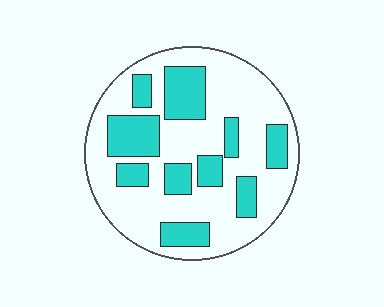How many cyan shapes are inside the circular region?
10.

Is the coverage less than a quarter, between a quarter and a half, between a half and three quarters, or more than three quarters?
Between a quarter and a half.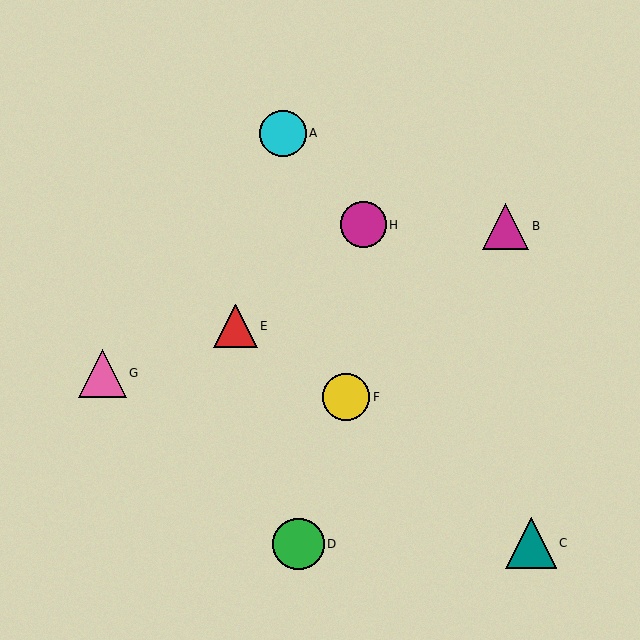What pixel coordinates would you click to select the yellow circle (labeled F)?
Click at (346, 397) to select the yellow circle F.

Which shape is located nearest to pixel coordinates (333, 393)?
The yellow circle (labeled F) at (346, 397) is nearest to that location.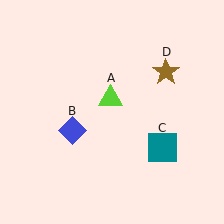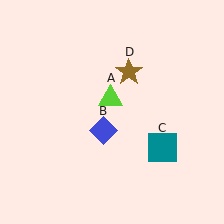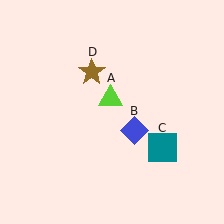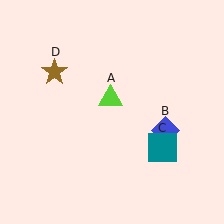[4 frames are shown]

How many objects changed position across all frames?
2 objects changed position: blue diamond (object B), brown star (object D).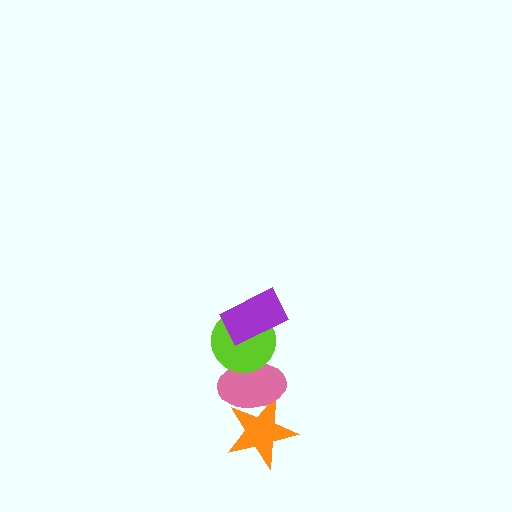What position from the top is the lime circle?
The lime circle is 2nd from the top.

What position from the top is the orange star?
The orange star is 4th from the top.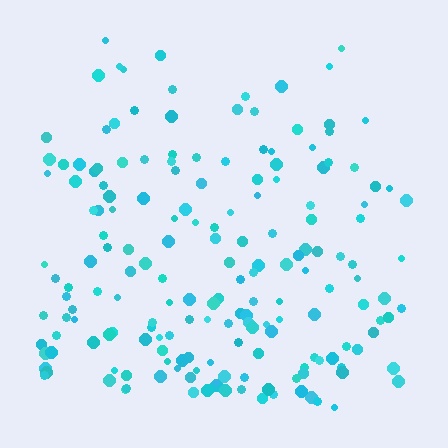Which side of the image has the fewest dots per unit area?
The top.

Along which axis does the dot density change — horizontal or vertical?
Vertical.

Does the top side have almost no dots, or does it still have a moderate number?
Still a moderate number, just noticeably fewer than the bottom.